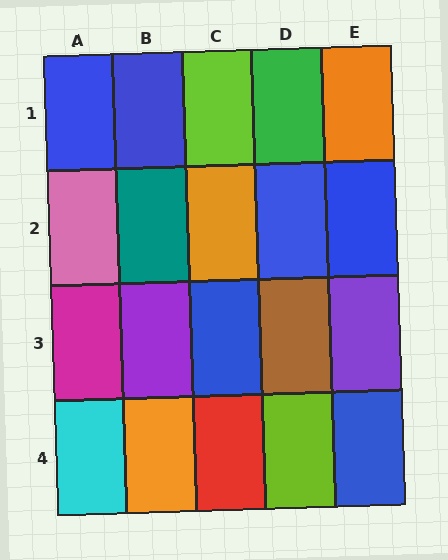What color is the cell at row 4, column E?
Blue.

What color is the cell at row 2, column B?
Teal.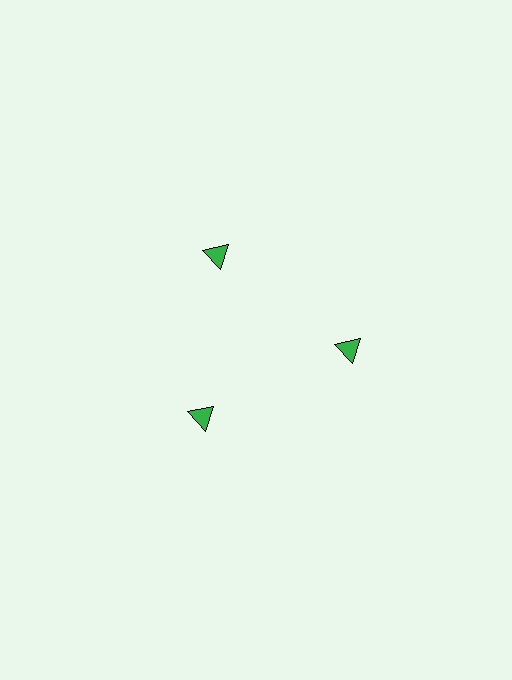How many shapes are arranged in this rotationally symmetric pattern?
There are 3 shapes, arranged in 3 groups of 1.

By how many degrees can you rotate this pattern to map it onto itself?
The pattern maps onto itself every 120 degrees of rotation.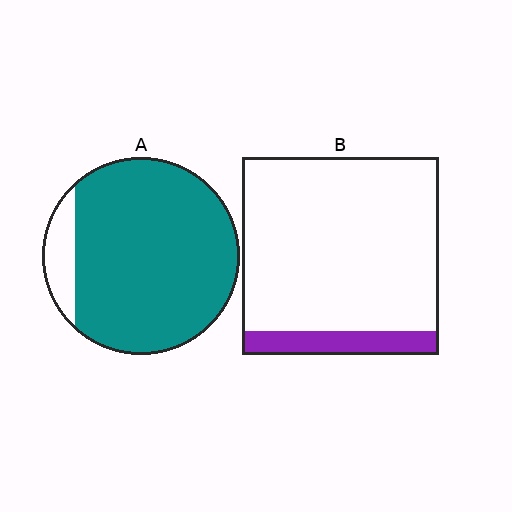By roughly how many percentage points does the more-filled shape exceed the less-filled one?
By roughly 75 percentage points (A over B).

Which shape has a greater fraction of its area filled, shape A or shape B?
Shape A.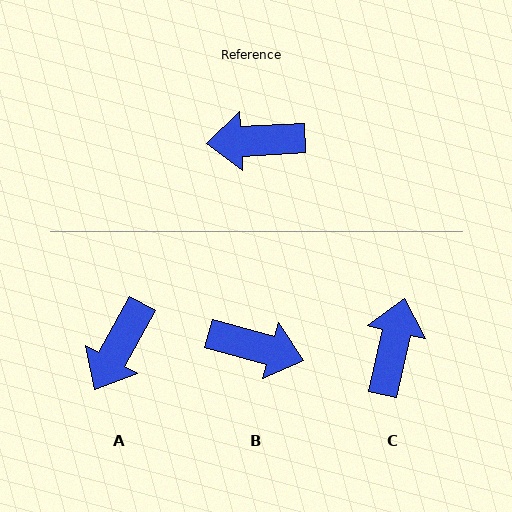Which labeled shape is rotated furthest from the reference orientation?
B, about 161 degrees away.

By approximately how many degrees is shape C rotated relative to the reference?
Approximately 106 degrees clockwise.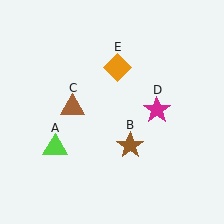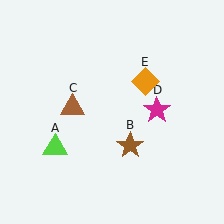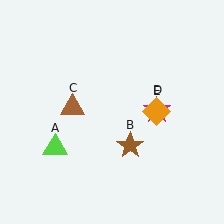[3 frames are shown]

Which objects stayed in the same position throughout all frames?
Lime triangle (object A) and brown star (object B) and brown triangle (object C) and magenta star (object D) remained stationary.